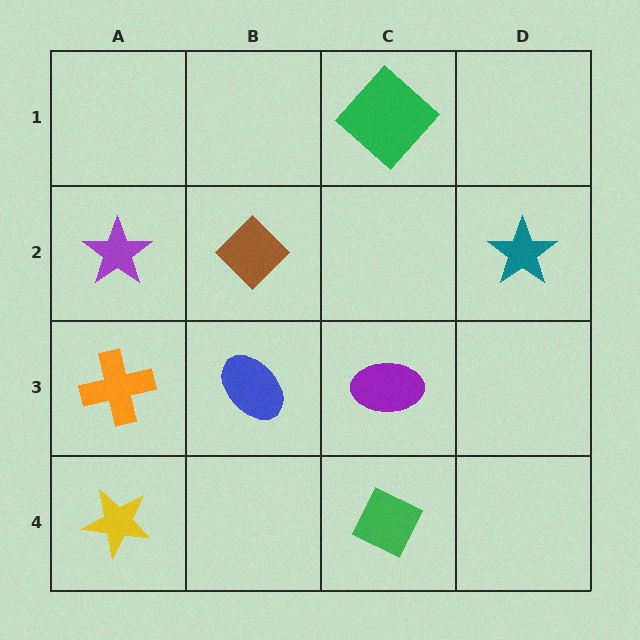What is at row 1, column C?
A green diamond.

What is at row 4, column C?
A green diamond.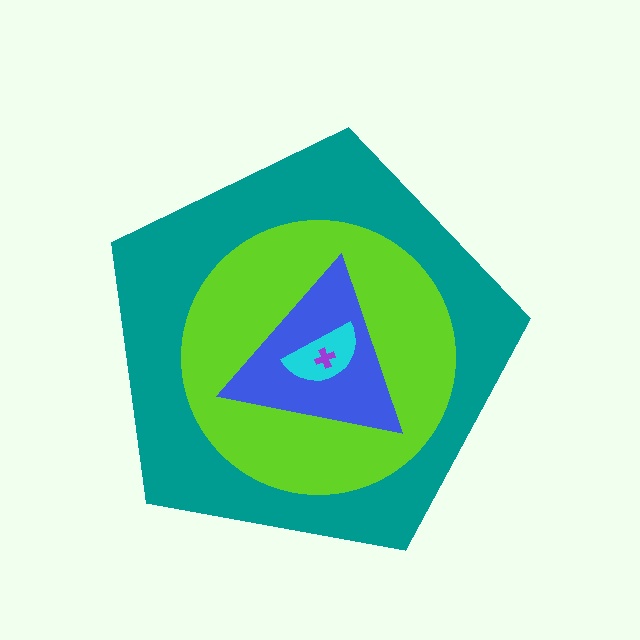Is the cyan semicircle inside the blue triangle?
Yes.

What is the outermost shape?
The teal pentagon.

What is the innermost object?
The purple cross.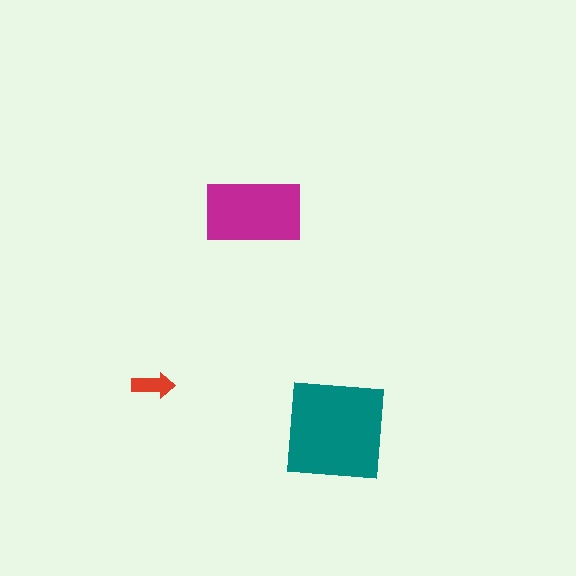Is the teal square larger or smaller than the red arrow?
Larger.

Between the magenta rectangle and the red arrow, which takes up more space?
The magenta rectangle.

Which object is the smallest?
The red arrow.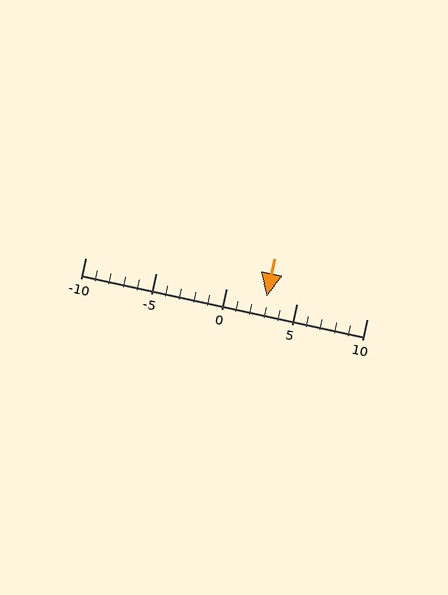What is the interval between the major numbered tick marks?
The major tick marks are spaced 5 units apart.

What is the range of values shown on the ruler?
The ruler shows values from -10 to 10.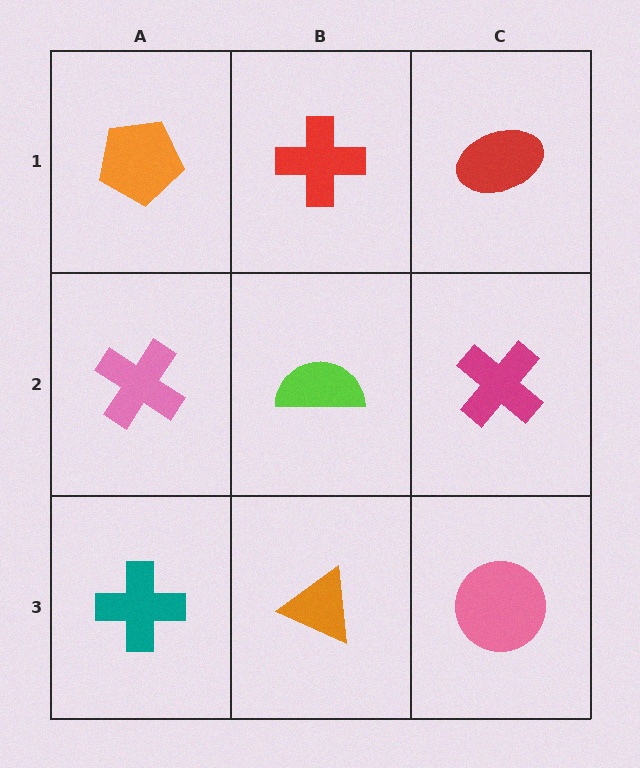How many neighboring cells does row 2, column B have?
4.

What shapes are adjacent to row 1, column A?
A pink cross (row 2, column A), a red cross (row 1, column B).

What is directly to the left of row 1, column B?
An orange pentagon.